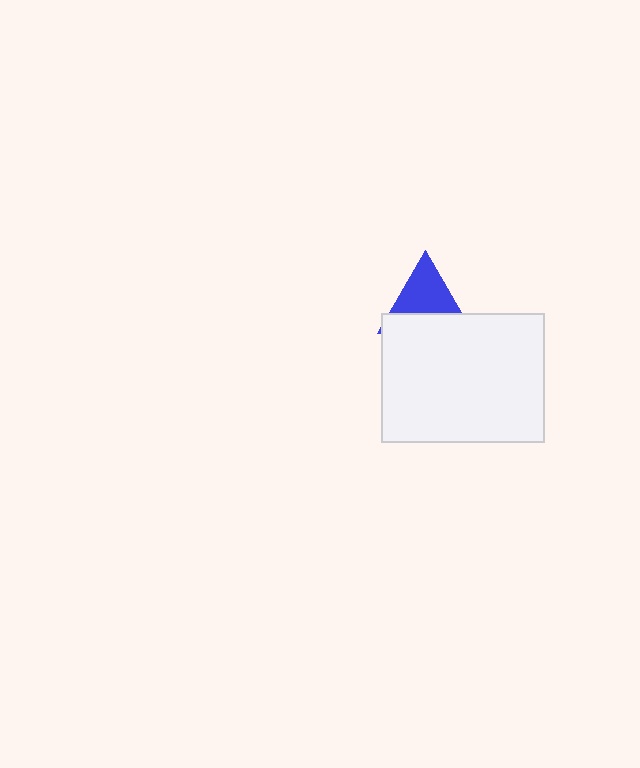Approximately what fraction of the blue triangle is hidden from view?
Roughly 42% of the blue triangle is hidden behind the white rectangle.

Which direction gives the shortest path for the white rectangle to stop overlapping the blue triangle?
Moving down gives the shortest separation.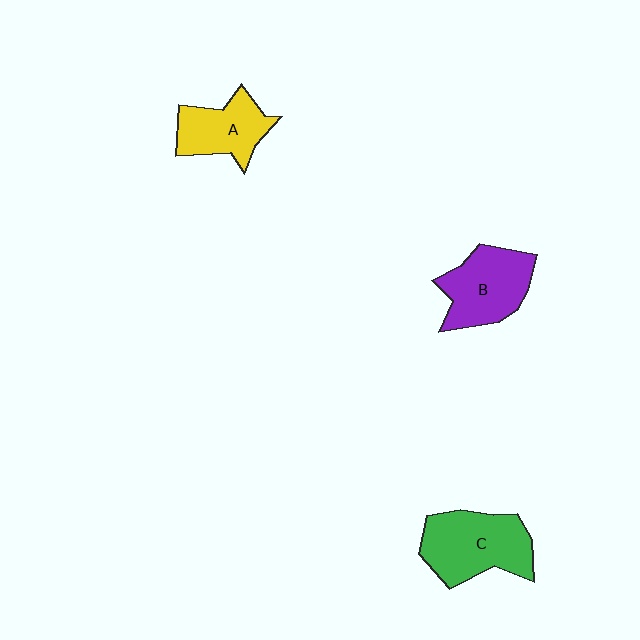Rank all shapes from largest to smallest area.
From largest to smallest: C (green), B (purple), A (yellow).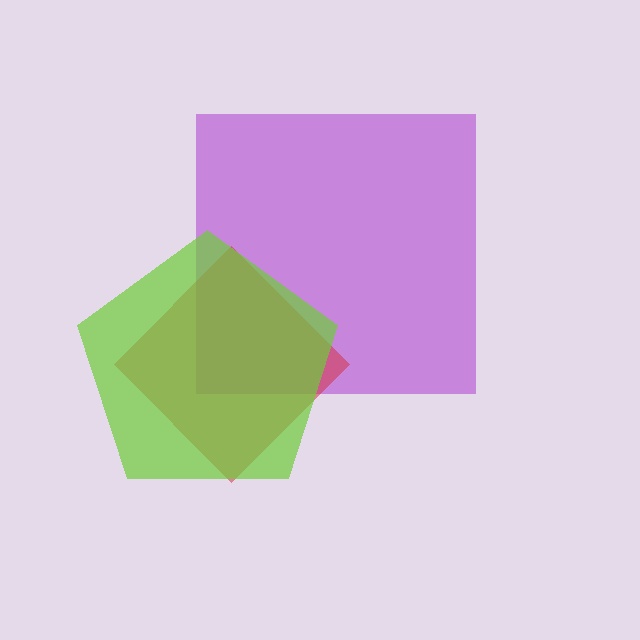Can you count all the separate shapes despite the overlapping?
Yes, there are 3 separate shapes.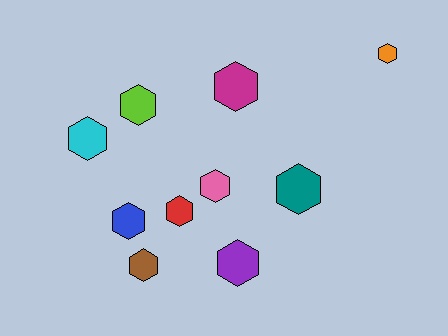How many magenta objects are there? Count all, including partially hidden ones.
There is 1 magenta object.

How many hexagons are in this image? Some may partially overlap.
There are 10 hexagons.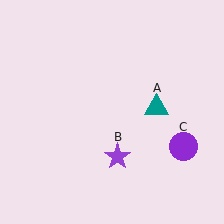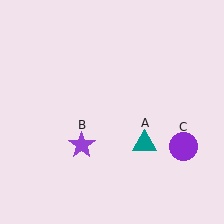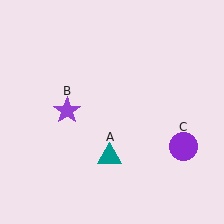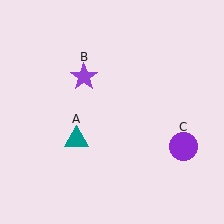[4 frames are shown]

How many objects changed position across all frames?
2 objects changed position: teal triangle (object A), purple star (object B).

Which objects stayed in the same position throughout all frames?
Purple circle (object C) remained stationary.